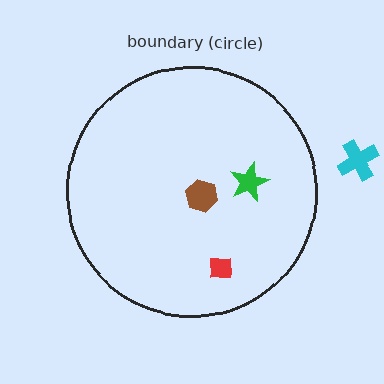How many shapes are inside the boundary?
3 inside, 1 outside.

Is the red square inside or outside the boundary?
Inside.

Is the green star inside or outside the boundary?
Inside.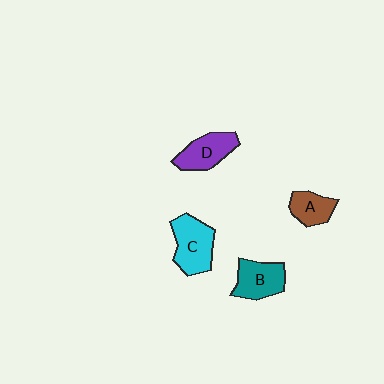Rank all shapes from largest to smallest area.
From largest to smallest: C (cyan), B (teal), D (purple), A (brown).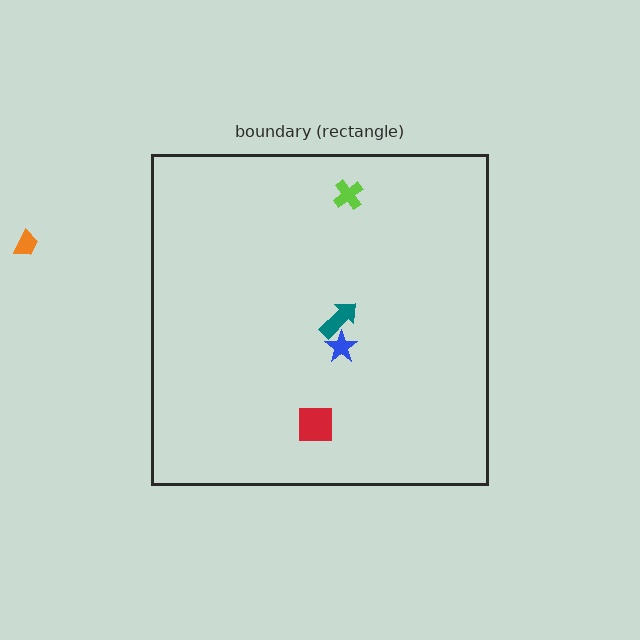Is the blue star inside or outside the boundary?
Inside.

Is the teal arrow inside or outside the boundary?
Inside.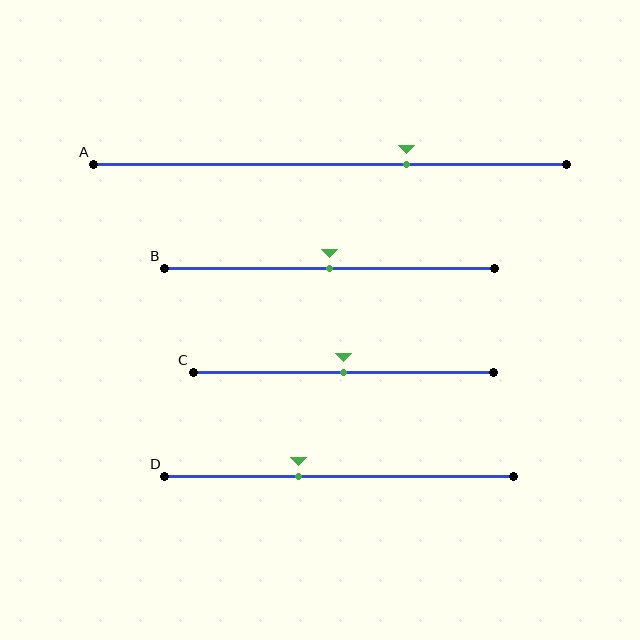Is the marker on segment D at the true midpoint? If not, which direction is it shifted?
No, the marker on segment D is shifted to the left by about 12% of the segment length.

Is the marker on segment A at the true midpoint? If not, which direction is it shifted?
No, the marker on segment A is shifted to the right by about 16% of the segment length.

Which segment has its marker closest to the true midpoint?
Segment B has its marker closest to the true midpoint.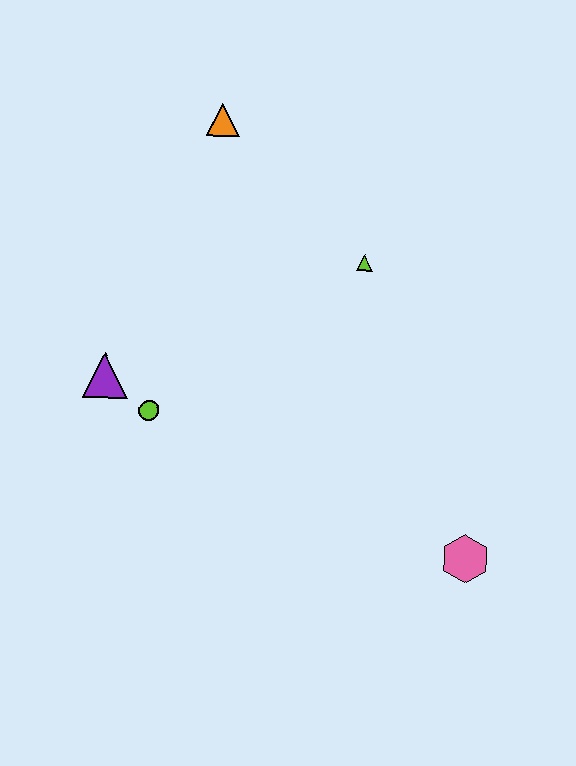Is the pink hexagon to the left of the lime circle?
No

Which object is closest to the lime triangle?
The orange triangle is closest to the lime triangle.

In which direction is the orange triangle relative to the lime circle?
The orange triangle is above the lime circle.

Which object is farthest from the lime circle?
The pink hexagon is farthest from the lime circle.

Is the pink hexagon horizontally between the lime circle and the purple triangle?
No